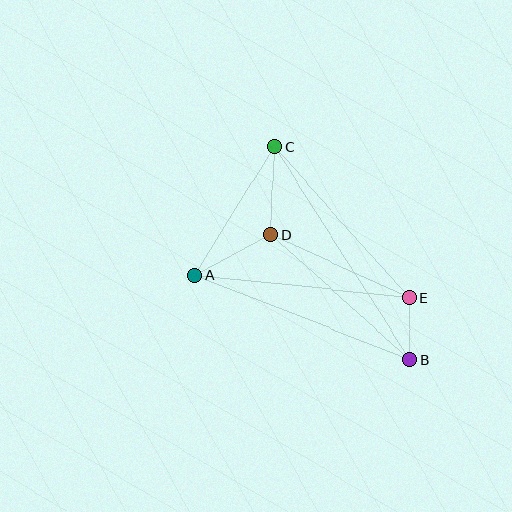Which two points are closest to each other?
Points B and E are closest to each other.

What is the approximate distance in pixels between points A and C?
The distance between A and C is approximately 151 pixels.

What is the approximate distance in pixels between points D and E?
The distance between D and E is approximately 152 pixels.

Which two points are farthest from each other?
Points B and C are farthest from each other.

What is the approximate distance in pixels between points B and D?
The distance between B and D is approximately 187 pixels.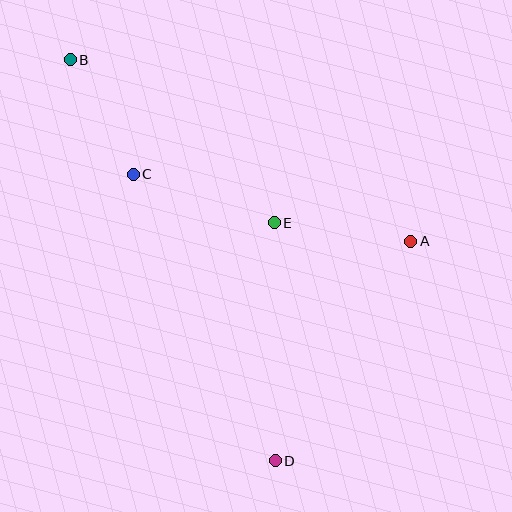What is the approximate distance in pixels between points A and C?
The distance between A and C is approximately 286 pixels.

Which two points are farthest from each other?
Points B and D are farthest from each other.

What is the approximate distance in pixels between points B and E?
The distance between B and E is approximately 261 pixels.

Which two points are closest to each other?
Points B and C are closest to each other.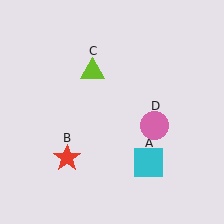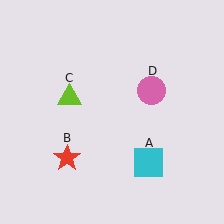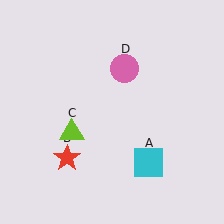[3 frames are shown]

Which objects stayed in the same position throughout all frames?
Cyan square (object A) and red star (object B) remained stationary.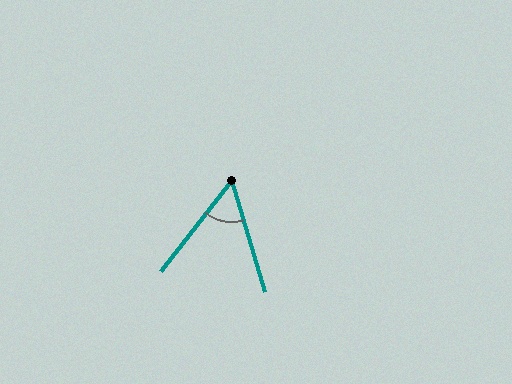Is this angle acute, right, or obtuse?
It is acute.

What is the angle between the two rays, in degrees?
Approximately 55 degrees.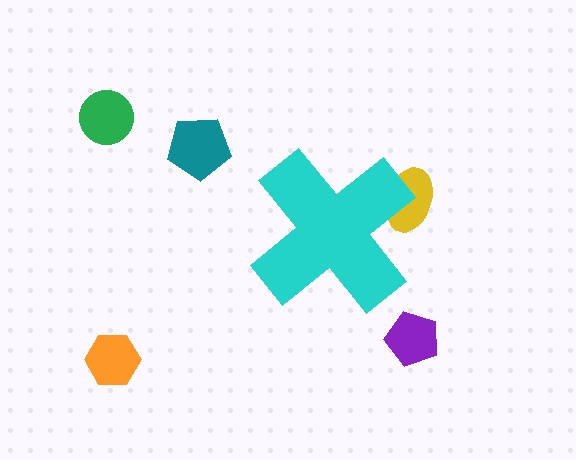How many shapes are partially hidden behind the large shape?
1 shape is partially hidden.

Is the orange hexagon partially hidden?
No, the orange hexagon is fully visible.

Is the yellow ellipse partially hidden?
Yes, the yellow ellipse is partially hidden behind the cyan cross.